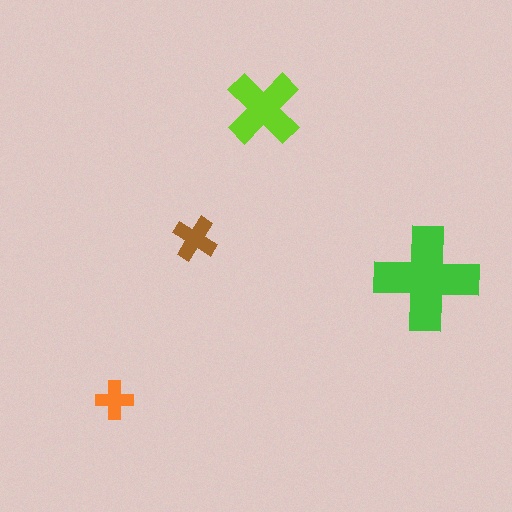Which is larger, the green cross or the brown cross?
The green one.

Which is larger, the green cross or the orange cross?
The green one.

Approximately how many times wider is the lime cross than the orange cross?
About 2 times wider.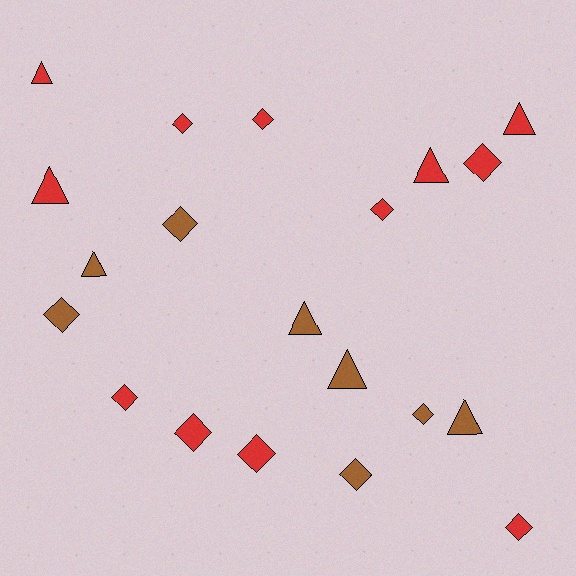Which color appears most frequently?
Red, with 12 objects.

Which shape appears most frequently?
Diamond, with 12 objects.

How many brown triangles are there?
There are 4 brown triangles.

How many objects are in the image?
There are 20 objects.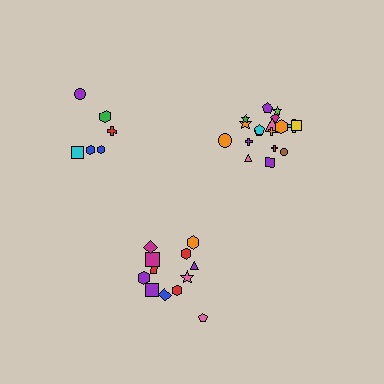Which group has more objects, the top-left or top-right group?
The top-right group.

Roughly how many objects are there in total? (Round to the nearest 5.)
Roughly 35 objects in total.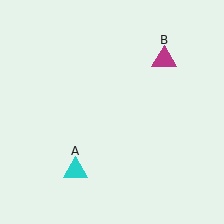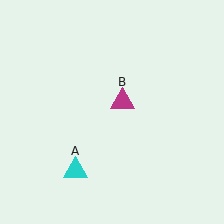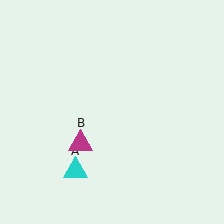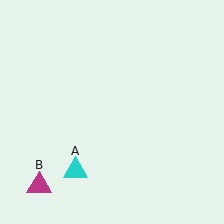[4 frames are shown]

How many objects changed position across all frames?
1 object changed position: magenta triangle (object B).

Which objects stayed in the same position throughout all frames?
Cyan triangle (object A) remained stationary.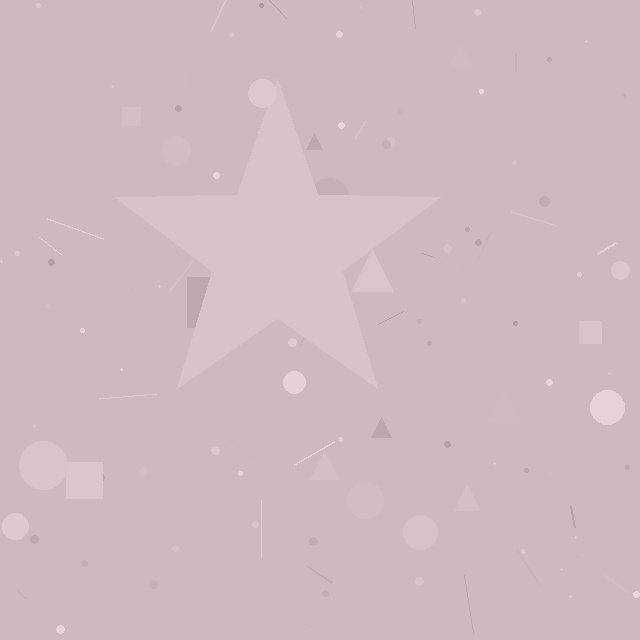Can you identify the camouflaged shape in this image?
The camouflaged shape is a star.